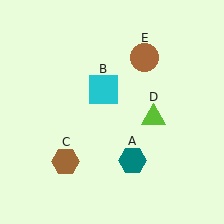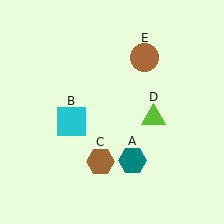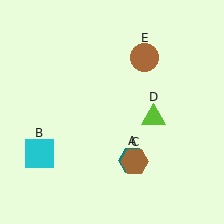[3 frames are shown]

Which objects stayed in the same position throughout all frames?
Teal hexagon (object A) and lime triangle (object D) and brown circle (object E) remained stationary.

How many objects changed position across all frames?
2 objects changed position: cyan square (object B), brown hexagon (object C).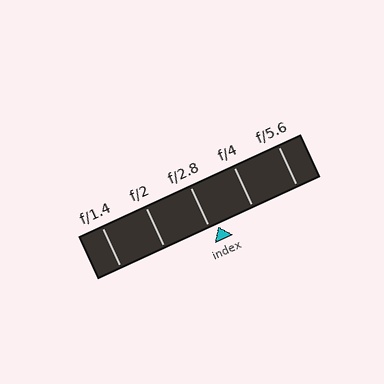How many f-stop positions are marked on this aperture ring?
There are 5 f-stop positions marked.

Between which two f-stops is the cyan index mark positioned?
The index mark is between f/2.8 and f/4.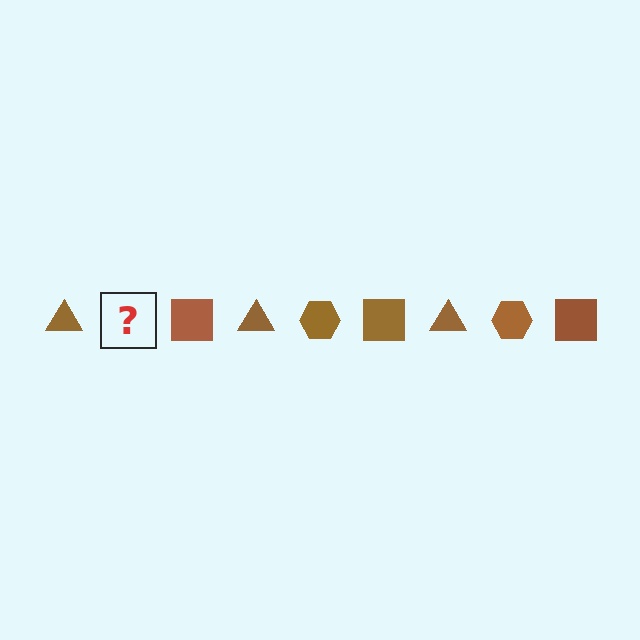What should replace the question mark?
The question mark should be replaced with a brown hexagon.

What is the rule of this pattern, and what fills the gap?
The rule is that the pattern cycles through triangle, hexagon, square shapes in brown. The gap should be filled with a brown hexagon.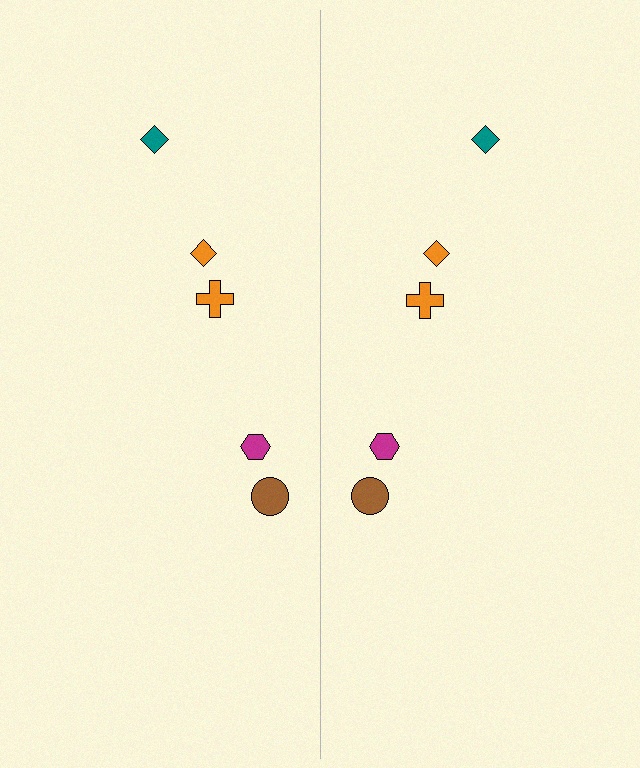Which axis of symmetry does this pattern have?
The pattern has a vertical axis of symmetry running through the center of the image.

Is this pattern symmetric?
Yes, this pattern has bilateral (reflection) symmetry.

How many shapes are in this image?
There are 10 shapes in this image.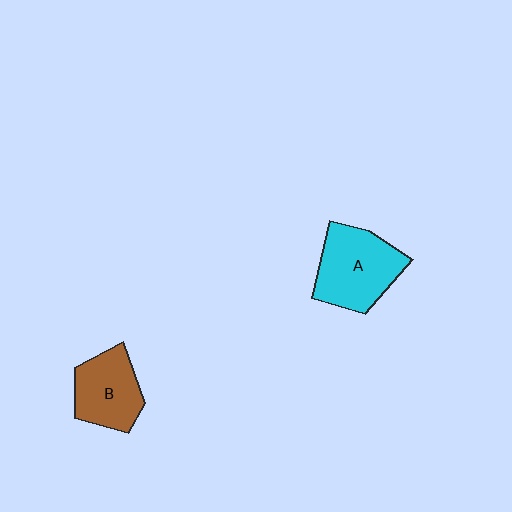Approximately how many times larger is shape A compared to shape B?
Approximately 1.3 times.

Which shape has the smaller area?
Shape B (brown).